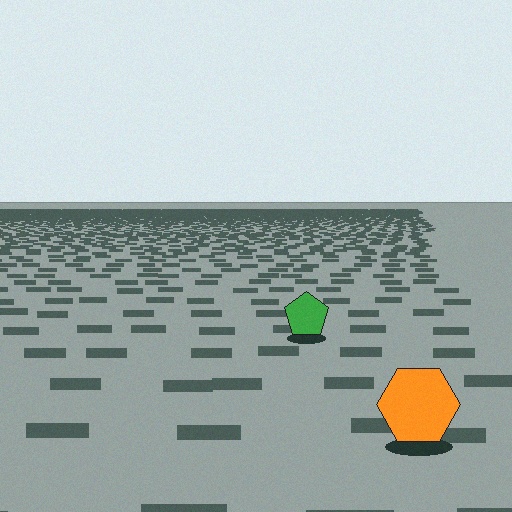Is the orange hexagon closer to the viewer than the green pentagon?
Yes. The orange hexagon is closer — you can tell from the texture gradient: the ground texture is coarser near it.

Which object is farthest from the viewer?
The green pentagon is farthest from the viewer. It appears smaller and the ground texture around it is denser.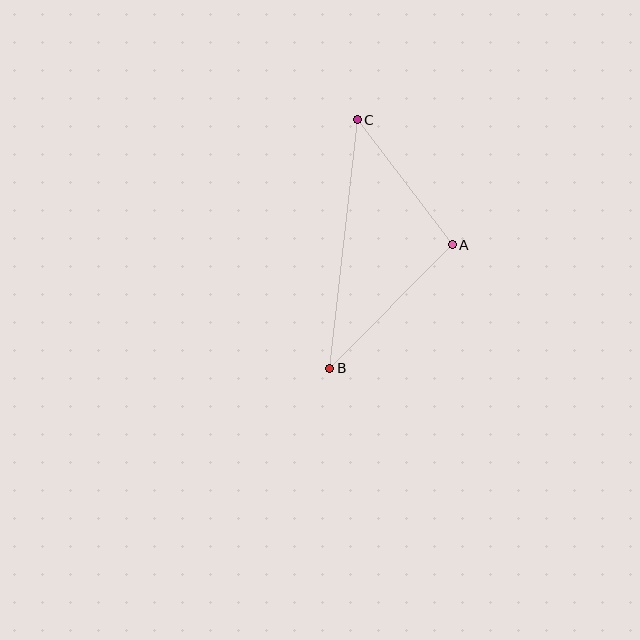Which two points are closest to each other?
Points A and C are closest to each other.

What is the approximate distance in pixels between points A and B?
The distance between A and B is approximately 174 pixels.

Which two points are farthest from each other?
Points B and C are farthest from each other.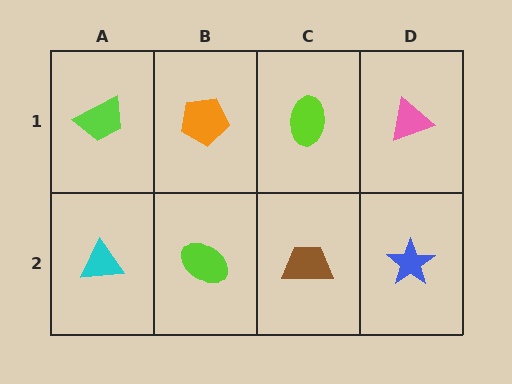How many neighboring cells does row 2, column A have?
2.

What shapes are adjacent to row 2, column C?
A lime ellipse (row 1, column C), a lime ellipse (row 2, column B), a blue star (row 2, column D).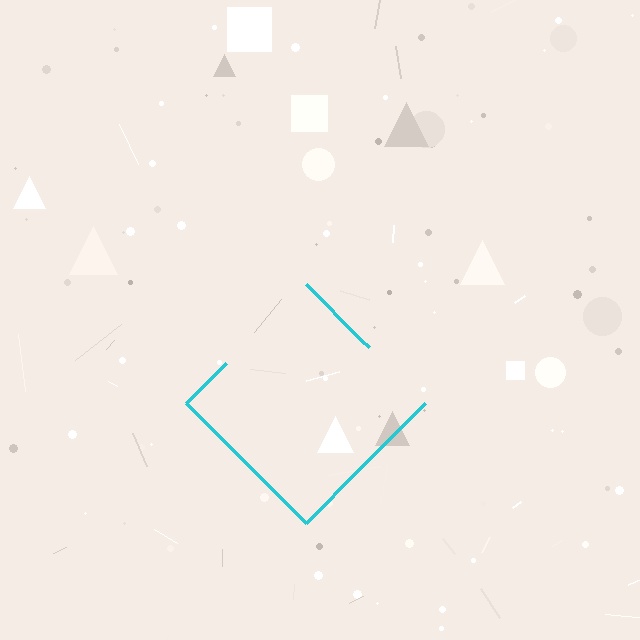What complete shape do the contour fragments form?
The contour fragments form a diamond.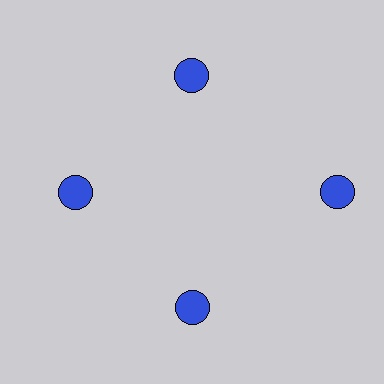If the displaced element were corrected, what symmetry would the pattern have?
It would have 4-fold rotational symmetry — the pattern would map onto itself every 90 degrees.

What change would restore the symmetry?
The symmetry would be restored by moving it inward, back onto the ring so that all 4 circles sit at equal angles and equal distance from the center.